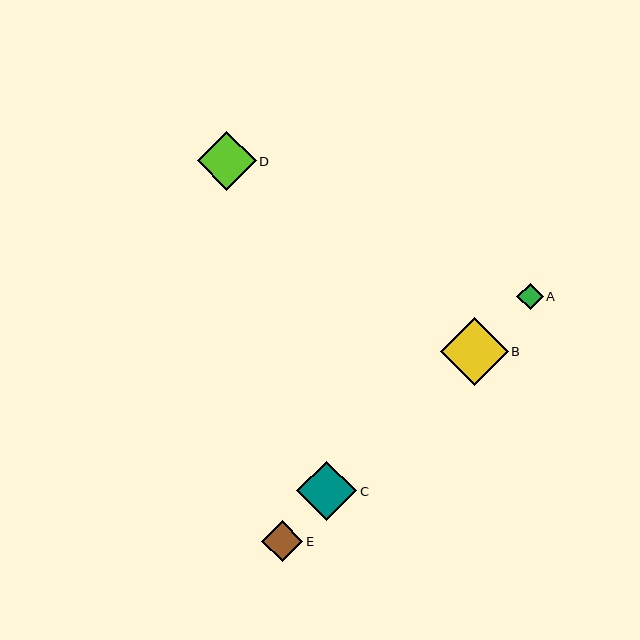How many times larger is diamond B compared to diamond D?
Diamond B is approximately 1.2 times the size of diamond D.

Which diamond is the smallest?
Diamond A is the smallest with a size of approximately 27 pixels.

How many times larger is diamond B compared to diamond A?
Diamond B is approximately 2.6 times the size of diamond A.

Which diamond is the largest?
Diamond B is the largest with a size of approximately 68 pixels.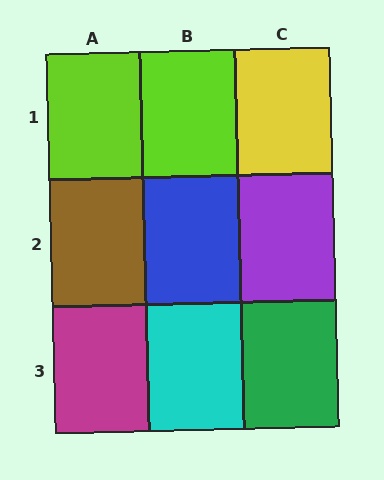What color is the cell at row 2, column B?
Blue.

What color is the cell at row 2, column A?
Brown.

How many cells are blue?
1 cell is blue.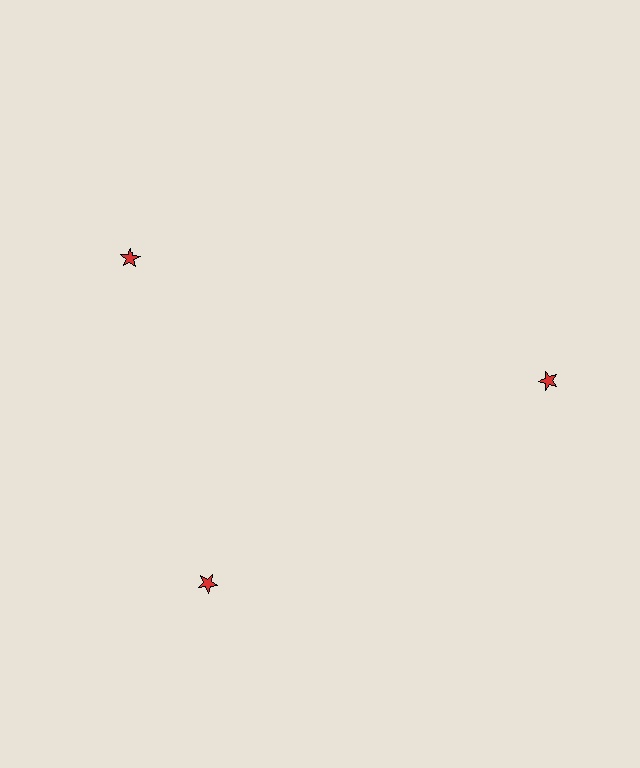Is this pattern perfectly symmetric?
No. The 3 red stars are arranged in a ring, but one element near the 11 o'clock position is rotated out of alignment along the ring, breaking the 3-fold rotational symmetry.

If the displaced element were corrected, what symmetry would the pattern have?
It would have 3-fold rotational symmetry — the pattern would map onto itself every 120 degrees.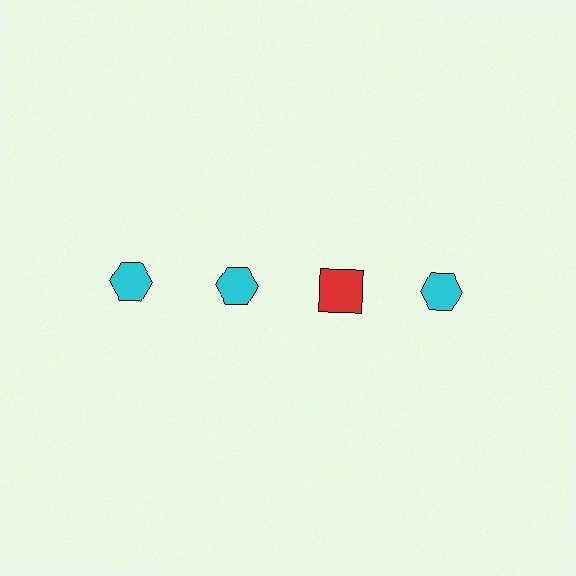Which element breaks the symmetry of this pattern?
The red square in the top row, center column breaks the symmetry. All other shapes are cyan hexagons.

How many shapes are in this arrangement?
There are 4 shapes arranged in a grid pattern.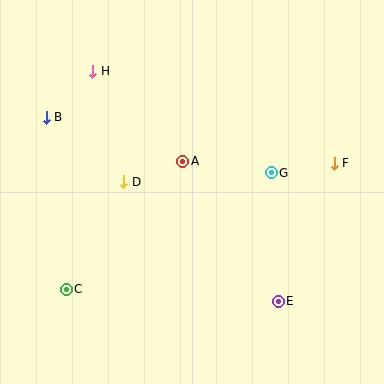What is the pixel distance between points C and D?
The distance between C and D is 122 pixels.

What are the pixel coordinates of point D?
Point D is at (124, 182).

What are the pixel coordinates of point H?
Point H is at (93, 71).